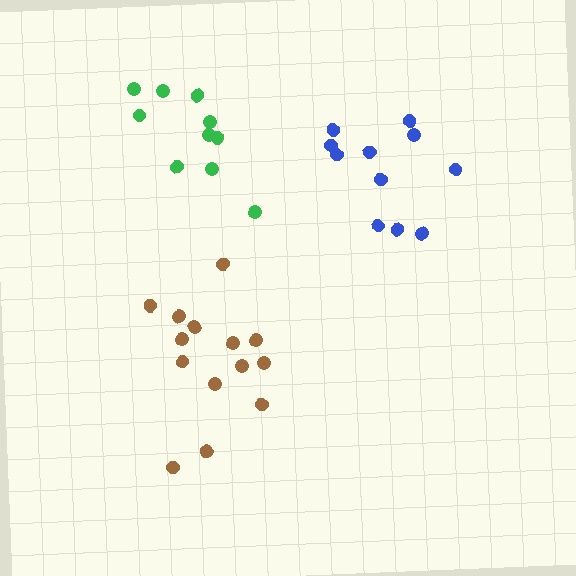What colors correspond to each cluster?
The clusters are colored: blue, brown, green.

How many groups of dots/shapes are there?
There are 3 groups.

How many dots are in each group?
Group 1: 11 dots, Group 2: 14 dots, Group 3: 10 dots (35 total).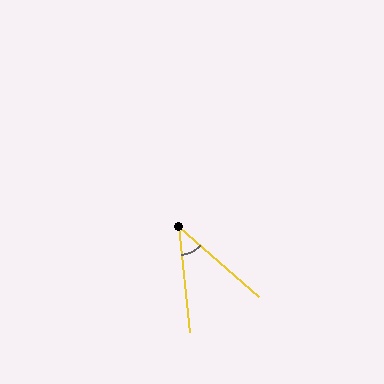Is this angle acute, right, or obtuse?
It is acute.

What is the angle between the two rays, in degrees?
Approximately 43 degrees.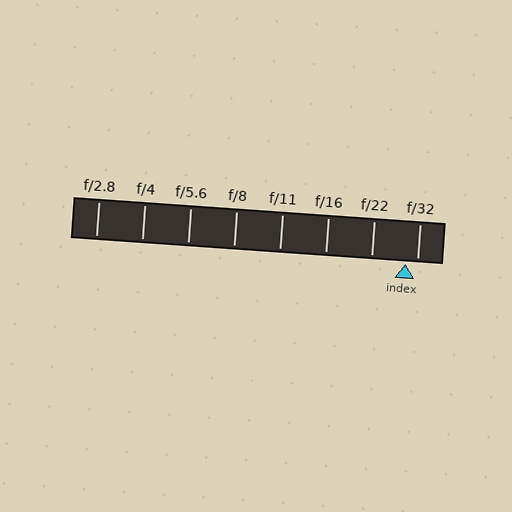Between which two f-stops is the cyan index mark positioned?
The index mark is between f/22 and f/32.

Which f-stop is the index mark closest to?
The index mark is closest to f/32.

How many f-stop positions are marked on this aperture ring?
There are 8 f-stop positions marked.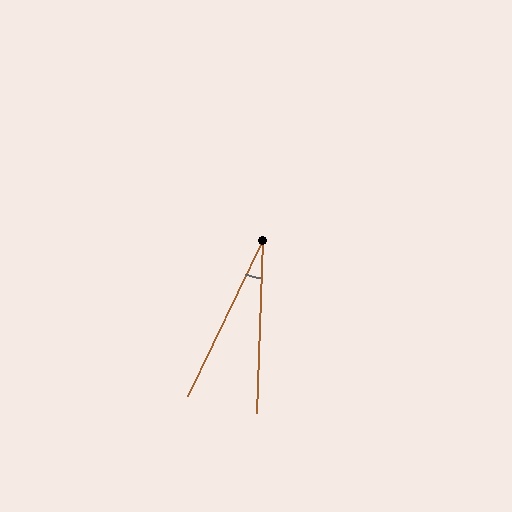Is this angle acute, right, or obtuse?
It is acute.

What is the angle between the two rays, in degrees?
Approximately 24 degrees.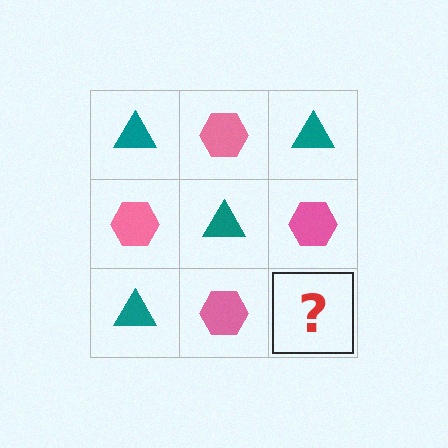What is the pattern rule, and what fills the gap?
The rule is that it alternates teal triangle and pink hexagon in a checkerboard pattern. The gap should be filled with a teal triangle.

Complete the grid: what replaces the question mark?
The question mark should be replaced with a teal triangle.